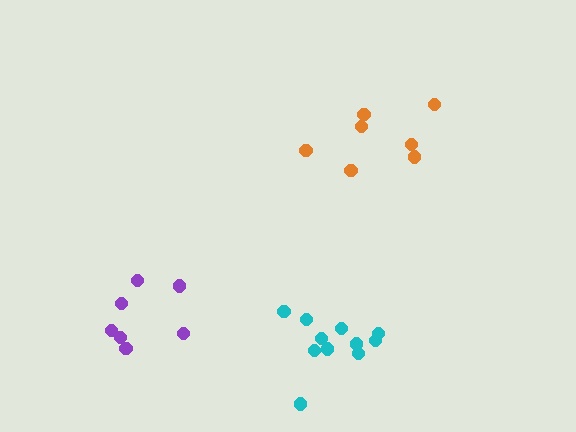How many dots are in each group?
Group 1: 7 dots, Group 2: 11 dots, Group 3: 7 dots (25 total).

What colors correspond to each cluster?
The clusters are colored: purple, cyan, orange.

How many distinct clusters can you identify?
There are 3 distinct clusters.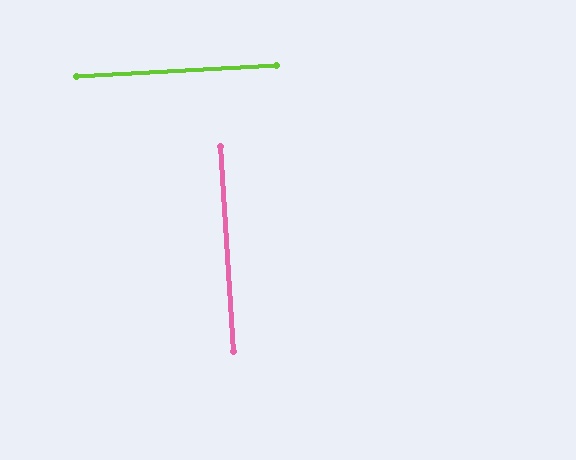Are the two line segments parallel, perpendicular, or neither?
Perpendicular — they meet at approximately 90°.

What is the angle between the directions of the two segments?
Approximately 90 degrees.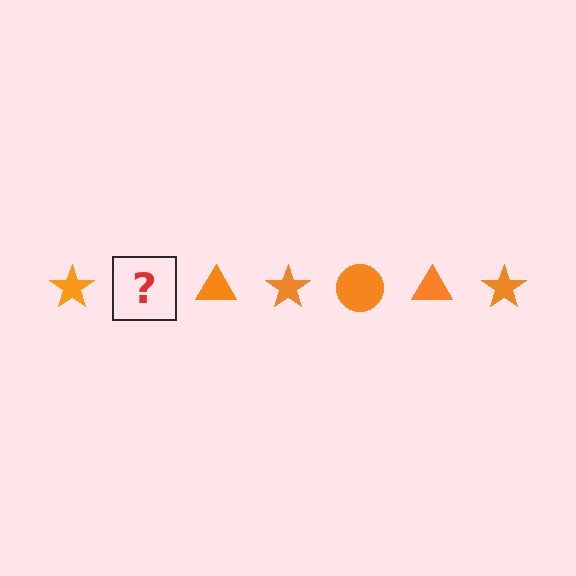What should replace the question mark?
The question mark should be replaced with an orange circle.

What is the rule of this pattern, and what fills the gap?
The rule is that the pattern cycles through star, circle, triangle shapes in orange. The gap should be filled with an orange circle.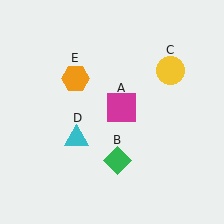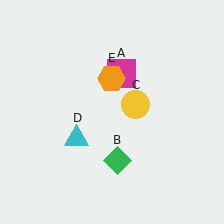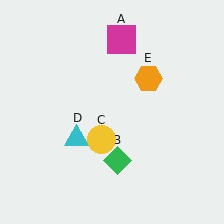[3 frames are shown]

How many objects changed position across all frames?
3 objects changed position: magenta square (object A), yellow circle (object C), orange hexagon (object E).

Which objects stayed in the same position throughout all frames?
Green diamond (object B) and cyan triangle (object D) remained stationary.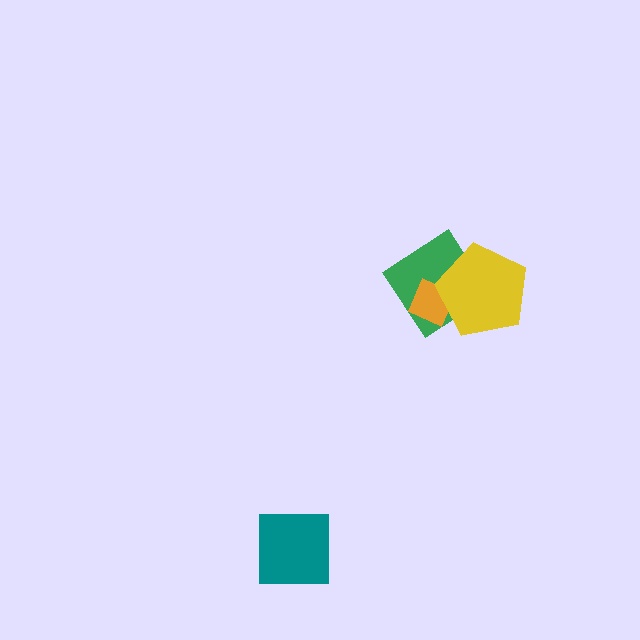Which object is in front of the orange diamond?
The yellow pentagon is in front of the orange diamond.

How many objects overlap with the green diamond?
2 objects overlap with the green diamond.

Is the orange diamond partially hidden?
Yes, it is partially covered by another shape.